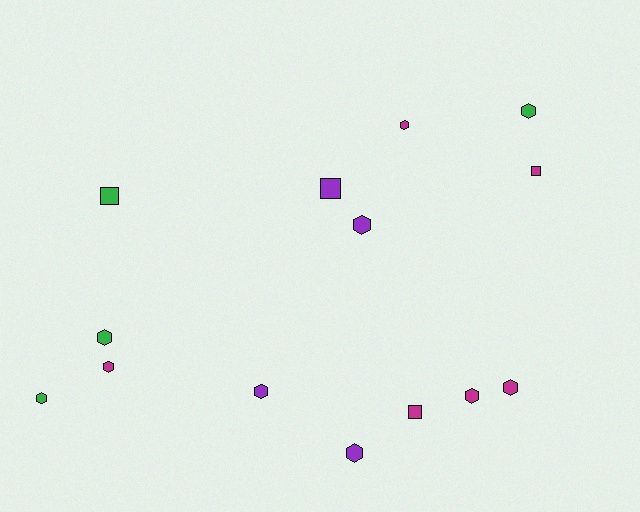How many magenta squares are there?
There are 2 magenta squares.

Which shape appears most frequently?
Hexagon, with 10 objects.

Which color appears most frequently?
Magenta, with 6 objects.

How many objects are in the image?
There are 14 objects.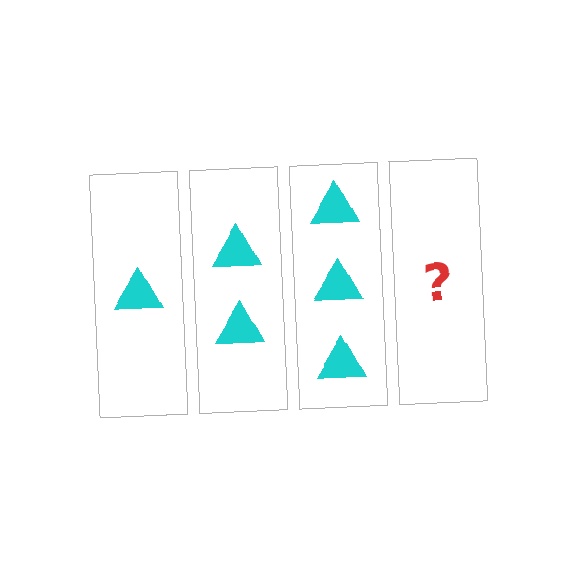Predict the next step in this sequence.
The next step is 4 triangles.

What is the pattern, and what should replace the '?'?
The pattern is that each step adds one more triangle. The '?' should be 4 triangles.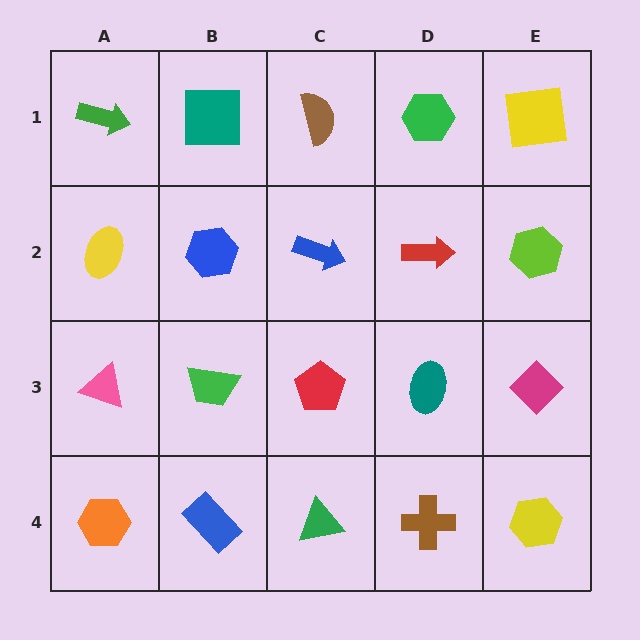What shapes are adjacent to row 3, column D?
A red arrow (row 2, column D), a brown cross (row 4, column D), a red pentagon (row 3, column C), a magenta diamond (row 3, column E).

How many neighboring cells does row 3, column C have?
4.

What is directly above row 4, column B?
A green trapezoid.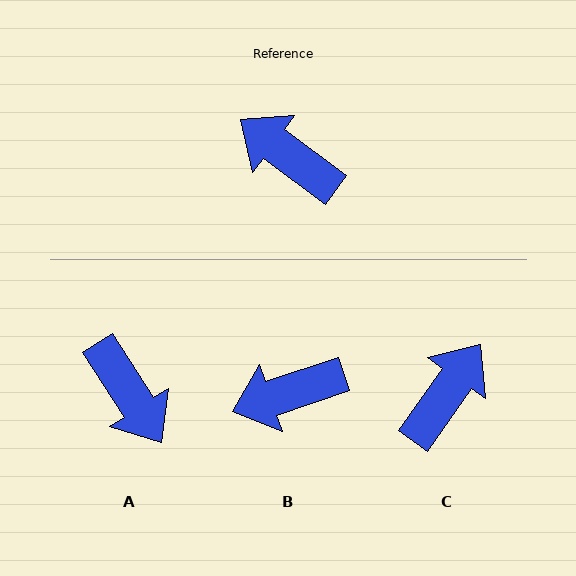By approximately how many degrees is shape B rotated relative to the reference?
Approximately 55 degrees counter-clockwise.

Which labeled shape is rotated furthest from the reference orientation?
A, about 159 degrees away.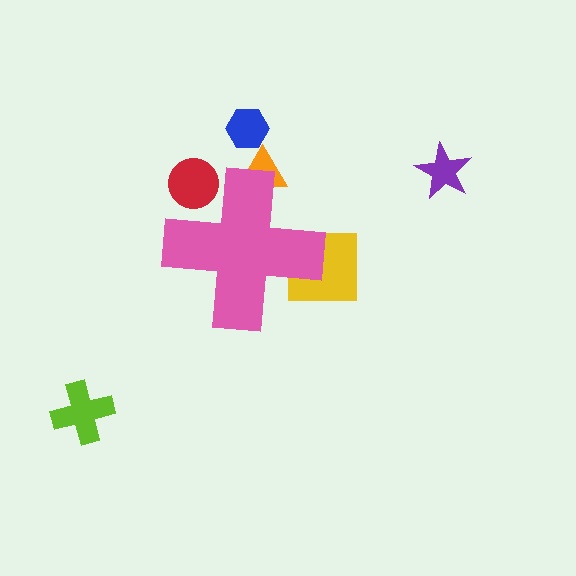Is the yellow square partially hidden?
Yes, the yellow square is partially hidden behind the pink cross.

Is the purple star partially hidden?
No, the purple star is fully visible.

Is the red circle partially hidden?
Yes, the red circle is partially hidden behind the pink cross.